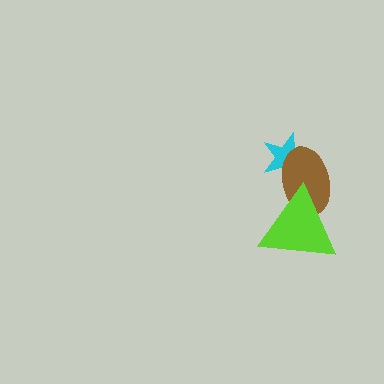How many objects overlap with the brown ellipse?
2 objects overlap with the brown ellipse.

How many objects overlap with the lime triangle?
1 object overlaps with the lime triangle.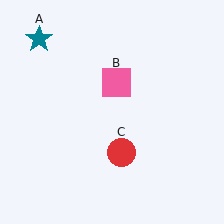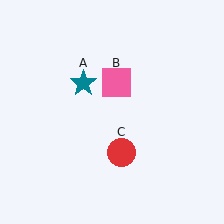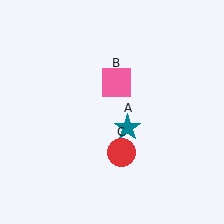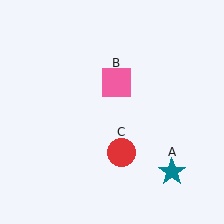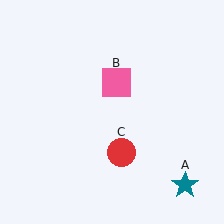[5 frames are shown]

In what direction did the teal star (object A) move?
The teal star (object A) moved down and to the right.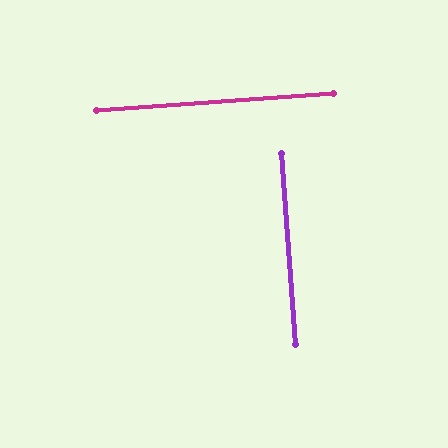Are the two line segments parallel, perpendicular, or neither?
Perpendicular — they meet at approximately 90°.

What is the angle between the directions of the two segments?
Approximately 90 degrees.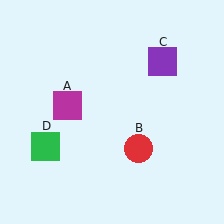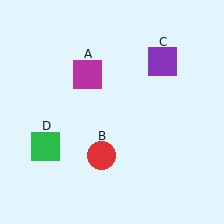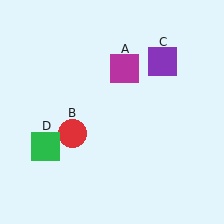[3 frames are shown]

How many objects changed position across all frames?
2 objects changed position: magenta square (object A), red circle (object B).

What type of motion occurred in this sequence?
The magenta square (object A), red circle (object B) rotated clockwise around the center of the scene.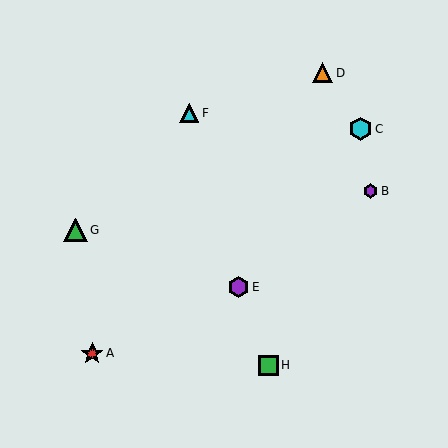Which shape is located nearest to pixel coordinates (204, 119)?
The cyan triangle (labeled F) at (189, 113) is nearest to that location.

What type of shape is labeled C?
Shape C is a cyan hexagon.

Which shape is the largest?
The green triangle (labeled G) is the largest.